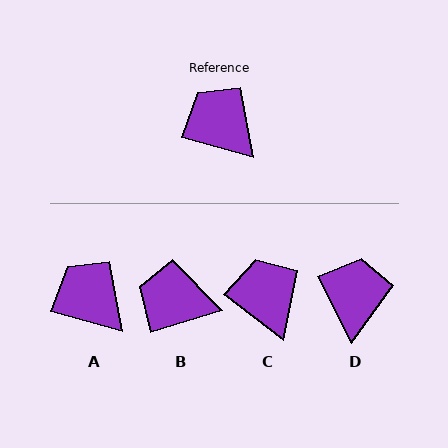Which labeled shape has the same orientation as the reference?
A.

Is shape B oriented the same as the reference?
No, it is off by about 33 degrees.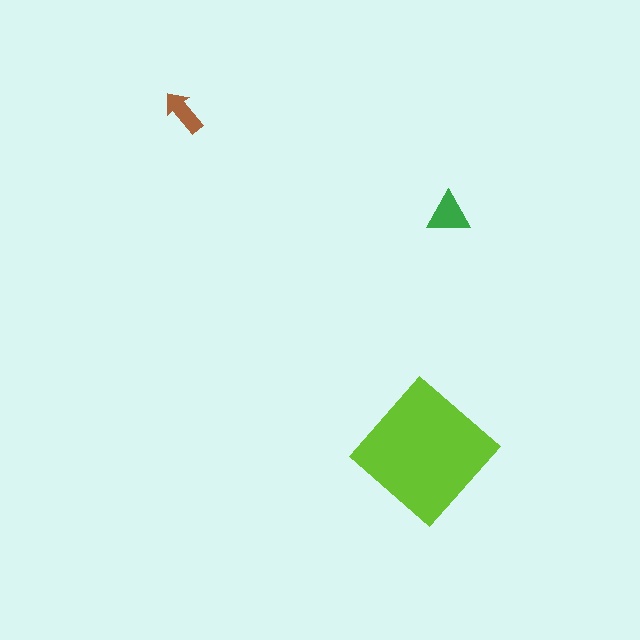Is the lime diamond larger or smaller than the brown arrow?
Larger.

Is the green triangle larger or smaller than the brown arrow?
Larger.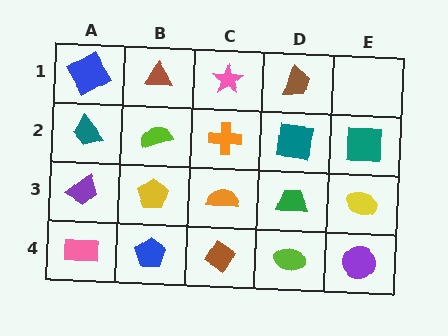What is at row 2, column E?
A teal square.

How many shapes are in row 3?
5 shapes.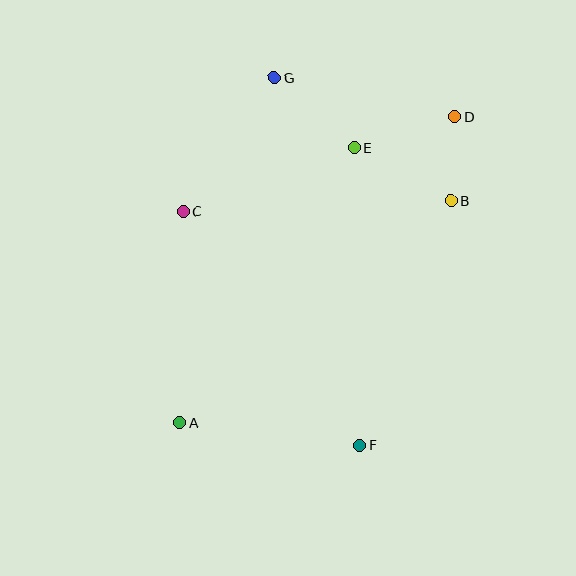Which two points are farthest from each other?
Points A and D are farthest from each other.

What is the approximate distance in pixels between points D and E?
The distance between D and E is approximately 106 pixels.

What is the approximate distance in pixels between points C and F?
The distance between C and F is approximately 293 pixels.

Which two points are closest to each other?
Points B and D are closest to each other.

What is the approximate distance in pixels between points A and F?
The distance between A and F is approximately 181 pixels.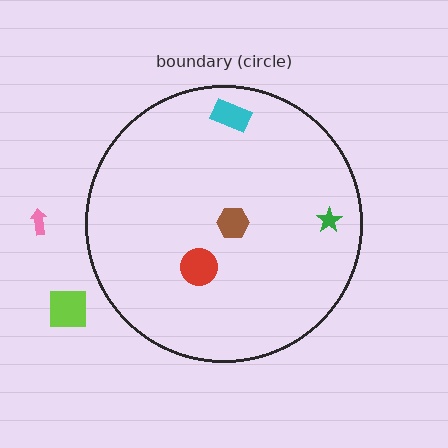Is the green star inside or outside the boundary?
Inside.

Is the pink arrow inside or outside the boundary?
Outside.